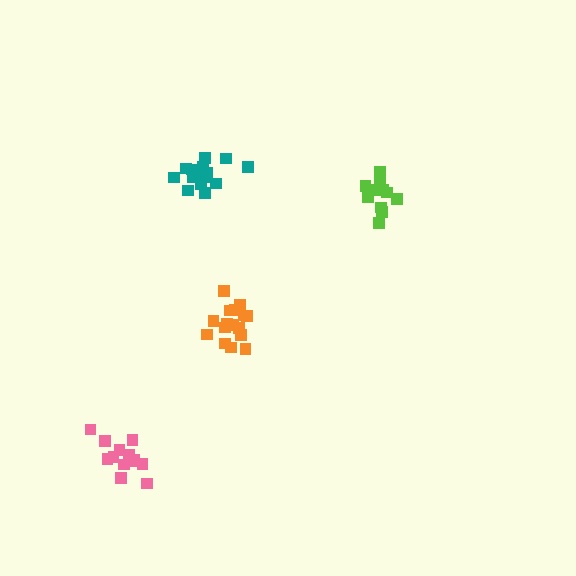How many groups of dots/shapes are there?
There are 4 groups.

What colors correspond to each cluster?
The clusters are colored: lime, pink, teal, orange.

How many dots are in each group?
Group 1: 12 dots, Group 2: 13 dots, Group 3: 15 dots, Group 4: 16 dots (56 total).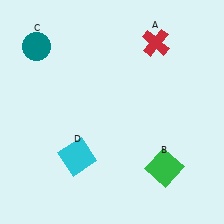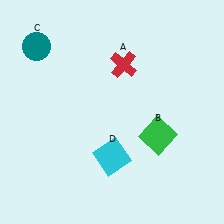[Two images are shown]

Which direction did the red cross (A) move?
The red cross (A) moved left.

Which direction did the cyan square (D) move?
The cyan square (D) moved right.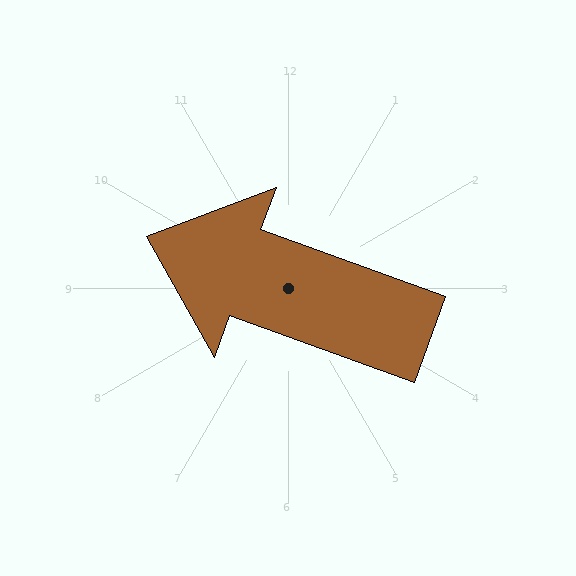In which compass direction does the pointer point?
West.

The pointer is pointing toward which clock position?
Roughly 10 o'clock.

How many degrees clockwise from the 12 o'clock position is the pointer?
Approximately 290 degrees.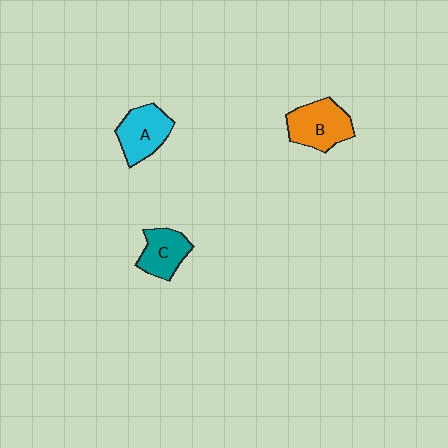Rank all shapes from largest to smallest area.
From largest to smallest: B (orange), A (cyan), C (teal).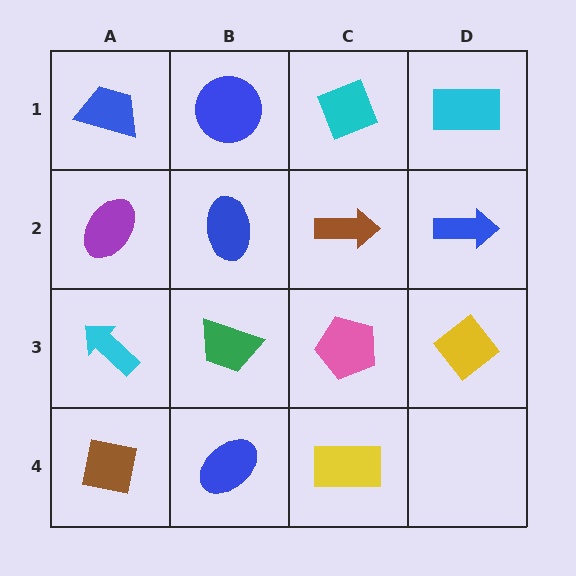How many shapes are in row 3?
4 shapes.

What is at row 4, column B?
A blue ellipse.